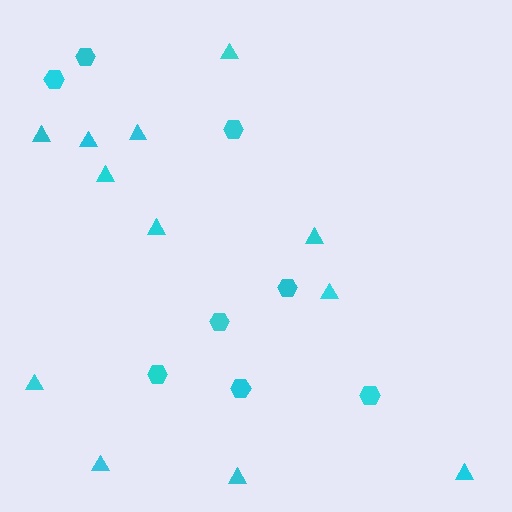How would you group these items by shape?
There are 2 groups: one group of hexagons (8) and one group of triangles (12).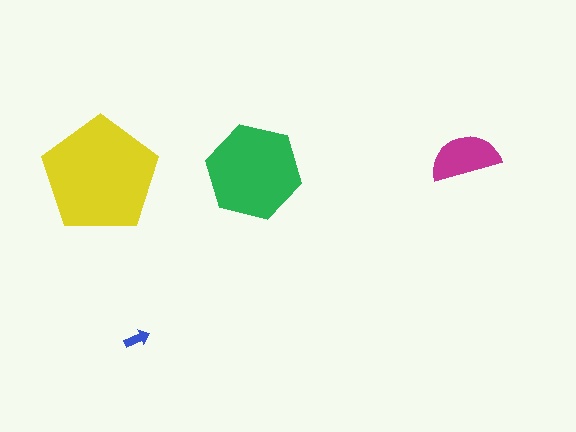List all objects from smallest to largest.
The blue arrow, the magenta semicircle, the green hexagon, the yellow pentagon.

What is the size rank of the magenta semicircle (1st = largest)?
3rd.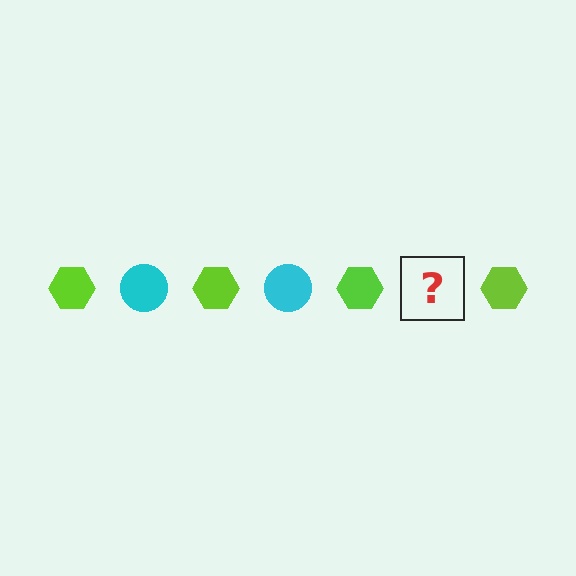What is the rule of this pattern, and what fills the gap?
The rule is that the pattern alternates between lime hexagon and cyan circle. The gap should be filled with a cyan circle.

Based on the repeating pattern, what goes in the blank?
The blank should be a cyan circle.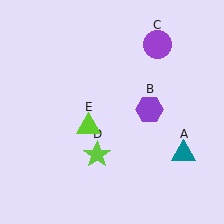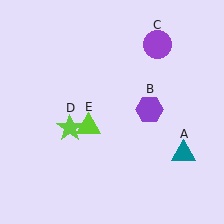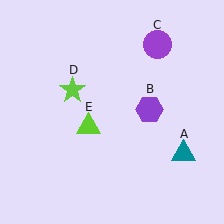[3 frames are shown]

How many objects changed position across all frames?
1 object changed position: lime star (object D).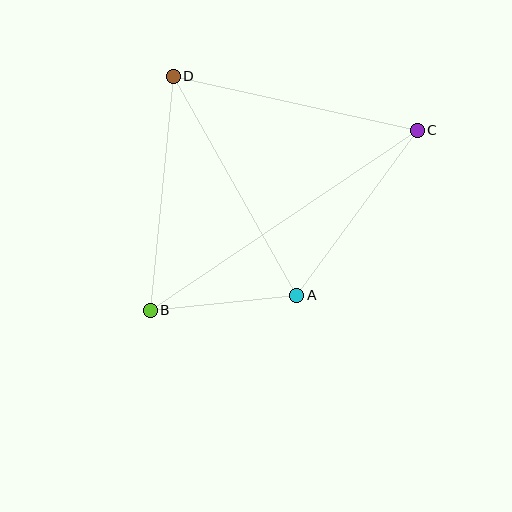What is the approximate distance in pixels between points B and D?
The distance between B and D is approximately 235 pixels.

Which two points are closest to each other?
Points A and B are closest to each other.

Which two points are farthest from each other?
Points B and C are farthest from each other.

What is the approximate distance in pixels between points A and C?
The distance between A and C is approximately 205 pixels.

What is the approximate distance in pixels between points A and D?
The distance between A and D is approximately 251 pixels.